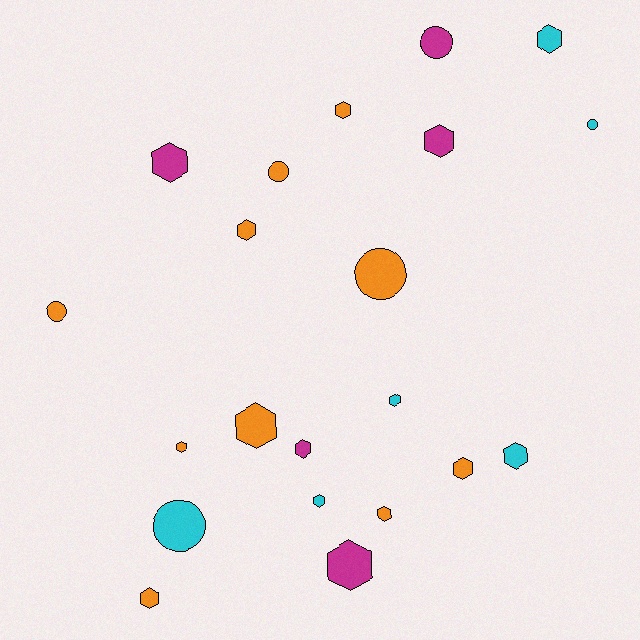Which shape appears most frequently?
Hexagon, with 15 objects.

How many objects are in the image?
There are 21 objects.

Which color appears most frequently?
Orange, with 10 objects.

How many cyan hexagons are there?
There are 4 cyan hexagons.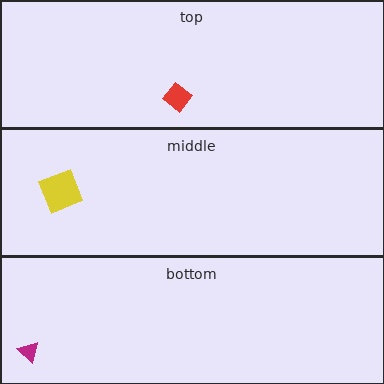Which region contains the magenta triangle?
The bottom region.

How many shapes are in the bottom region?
1.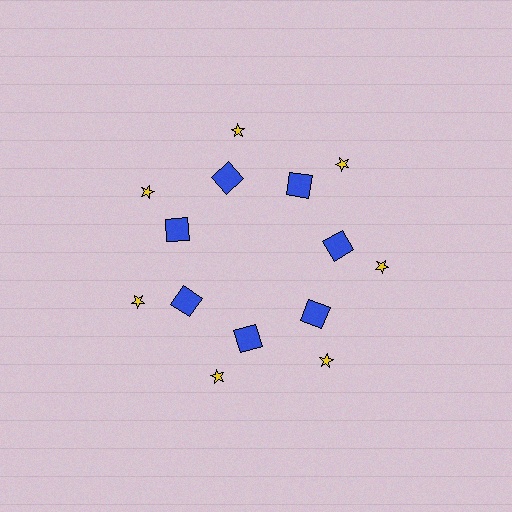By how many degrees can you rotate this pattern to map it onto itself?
The pattern maps onto itself every 51 degrees of rotation.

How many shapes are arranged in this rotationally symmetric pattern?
There are 14 shapes, arranged in 7 groups of 2.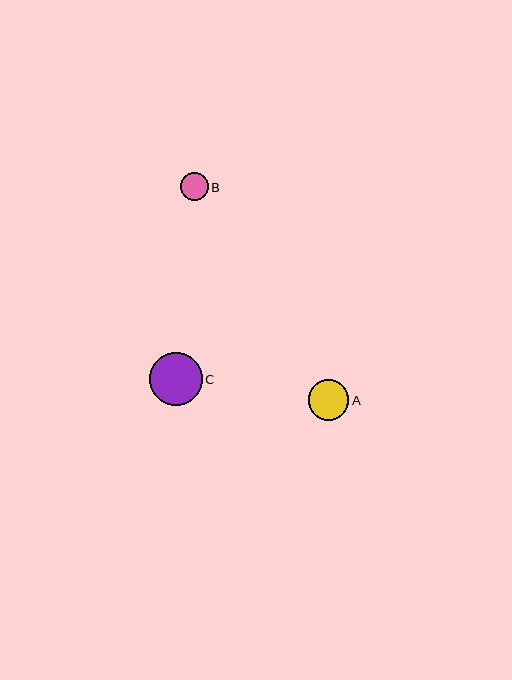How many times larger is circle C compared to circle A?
Circle C is approximately 1.3 times the size of circle A.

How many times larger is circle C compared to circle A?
Circle C is approximately 1.3 times the size of circle A.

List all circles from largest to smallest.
From largest to smallest: C, A, B.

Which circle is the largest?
Circle C is the largest with a size of approximately 53 pixels.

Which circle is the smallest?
Circle B is the smallest with a size of approximately 28 pixels.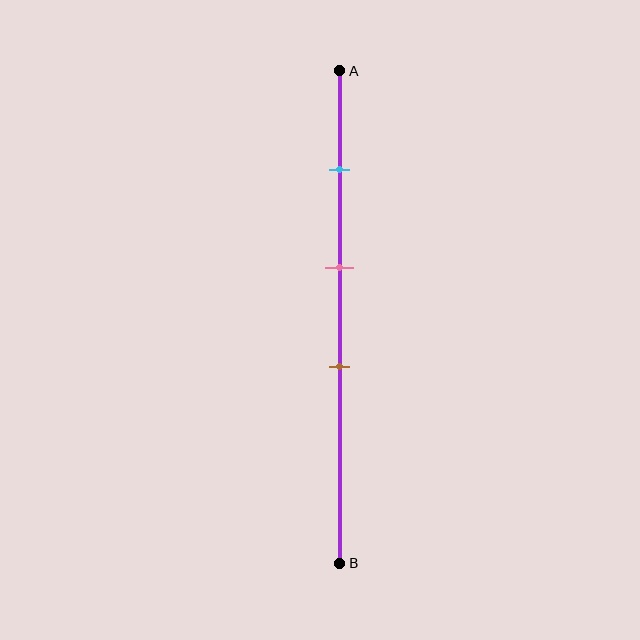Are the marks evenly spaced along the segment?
Yes, the marks are approximately evenly spaced.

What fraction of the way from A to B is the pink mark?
The pink mark is approximately 40% (0.4) of the way from A to B.